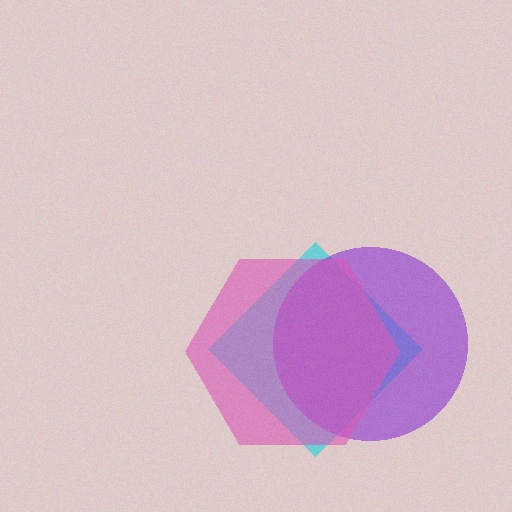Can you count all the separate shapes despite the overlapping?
Yes, there are 3 separate shapes.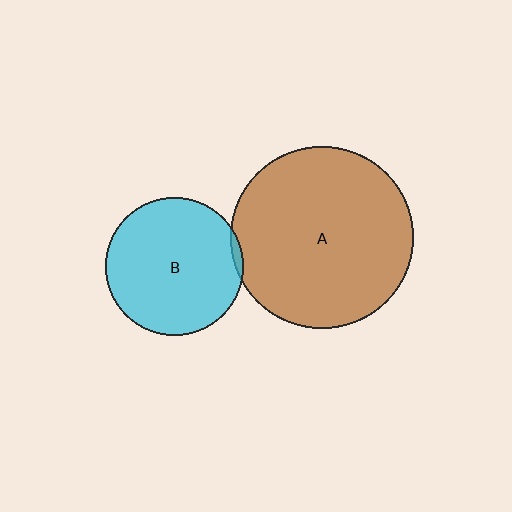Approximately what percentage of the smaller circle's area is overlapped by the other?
Approximately 5%.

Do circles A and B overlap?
Yes.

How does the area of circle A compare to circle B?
Approximately 1.7 times.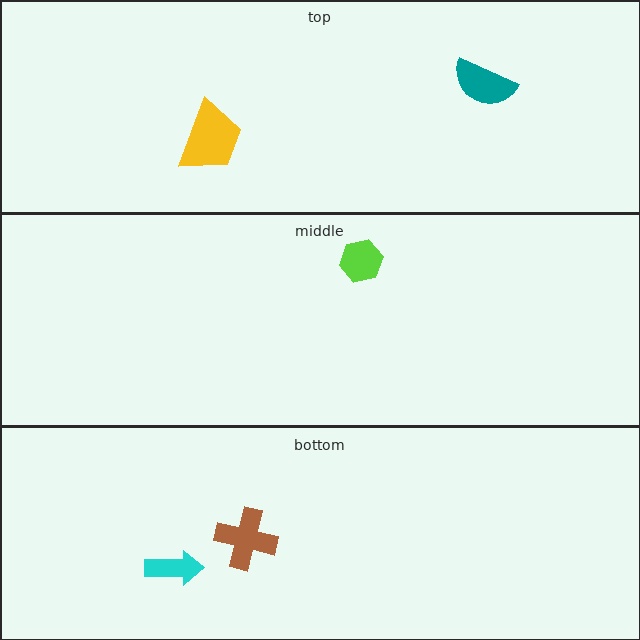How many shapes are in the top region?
2.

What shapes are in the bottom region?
The brown cross, the cyan arrow.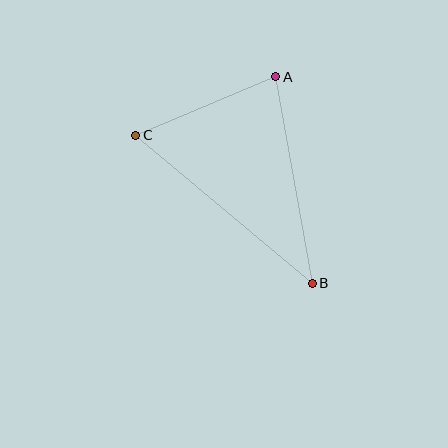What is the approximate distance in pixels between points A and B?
The distance between A and B is approximately 209 pixels.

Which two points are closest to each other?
Points A and C are closest to each other.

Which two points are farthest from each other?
Points B and C are farthest from each other.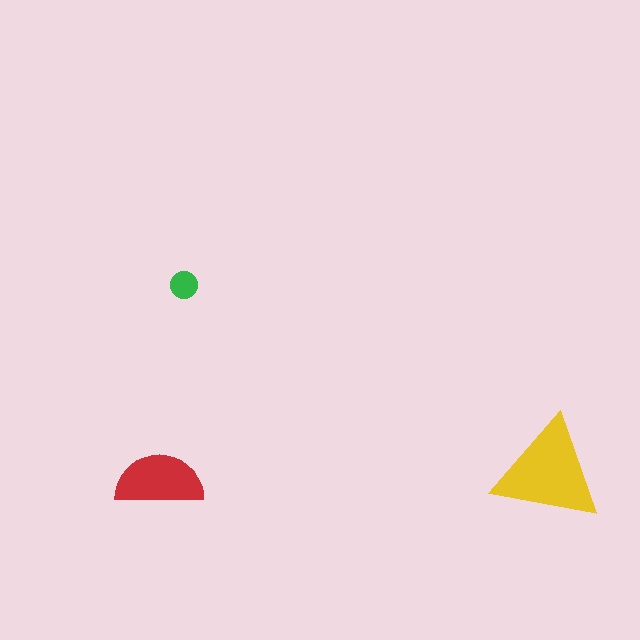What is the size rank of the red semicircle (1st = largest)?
2nd.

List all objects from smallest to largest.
The green circle, the red semicircle, the yellow triangle.